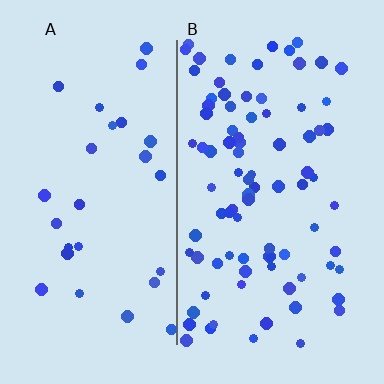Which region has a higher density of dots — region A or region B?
B (the right).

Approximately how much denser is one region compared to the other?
Approximately 3.1× — region B over region A.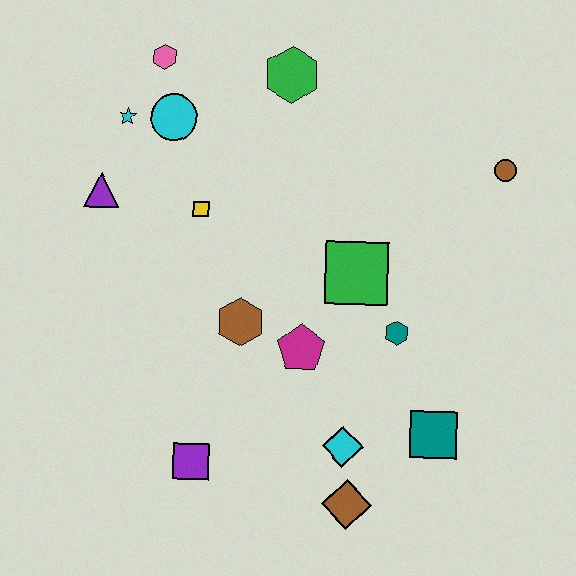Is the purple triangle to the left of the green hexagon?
Yes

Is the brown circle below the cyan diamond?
No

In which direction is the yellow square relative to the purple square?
The yellow square is above the purple square.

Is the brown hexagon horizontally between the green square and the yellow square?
Yes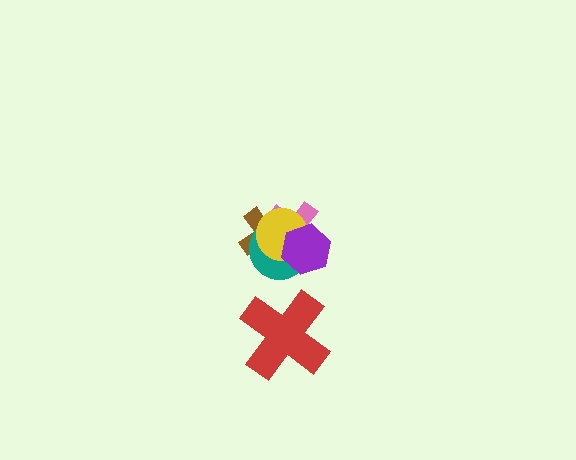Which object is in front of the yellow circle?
The purple hexagon is in front of the yellow circle.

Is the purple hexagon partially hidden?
No, no other shape covers it.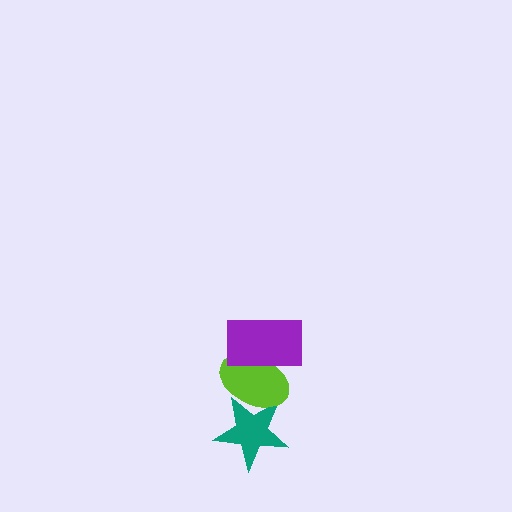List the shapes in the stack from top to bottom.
From top to bottom: the purple rectangle, the lime ellipse, the teal star.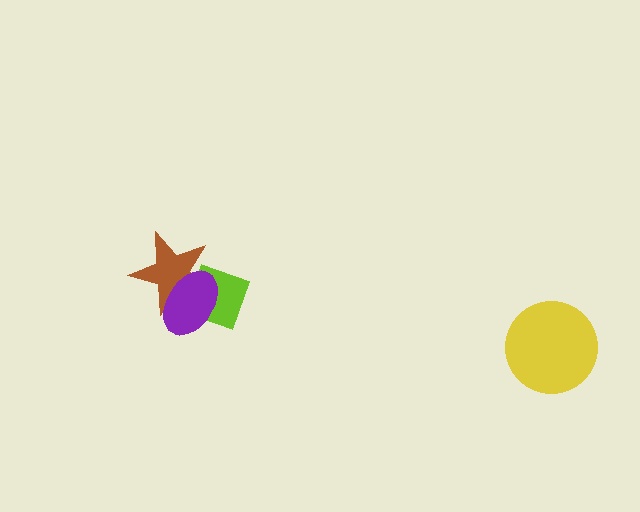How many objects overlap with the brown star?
2 objects overlap with the brown star.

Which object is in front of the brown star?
The purple ellipse is in front of the brown star.